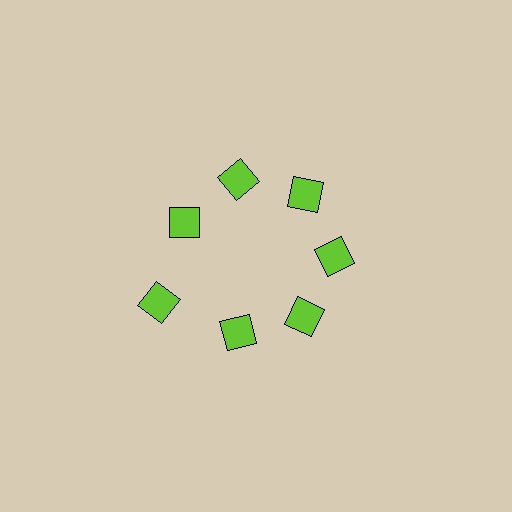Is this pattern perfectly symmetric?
No. The 7 lime diamonds are arranged in a ring, but one element near the 8 o'clock position is pushed outward from the center, breaking the 7-fold rotational symmetry.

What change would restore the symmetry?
The symmetry would be restored by moving it inward, back onto the ring so that all 7 diamonds sit at equal angles and equal distance from the center.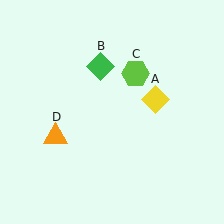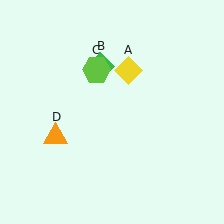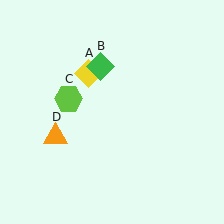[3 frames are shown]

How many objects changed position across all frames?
2 objects changed position: yellow diamond (object A), lime hexagon (object C).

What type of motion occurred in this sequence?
The yellow diamond (object A), lime hexagon (object C) rotated counterclockwise around the center of the scene.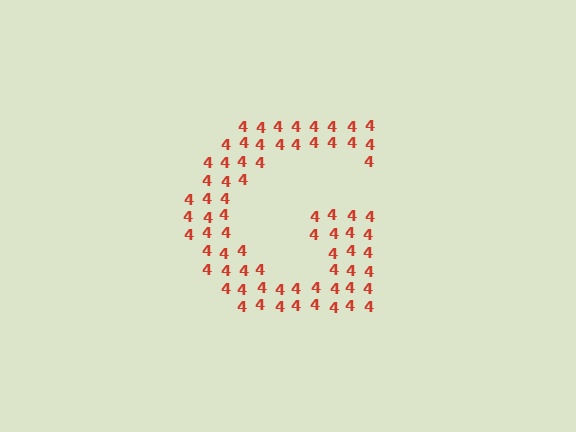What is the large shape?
The large shape is the letter G.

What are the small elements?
The small elements are digit 4's.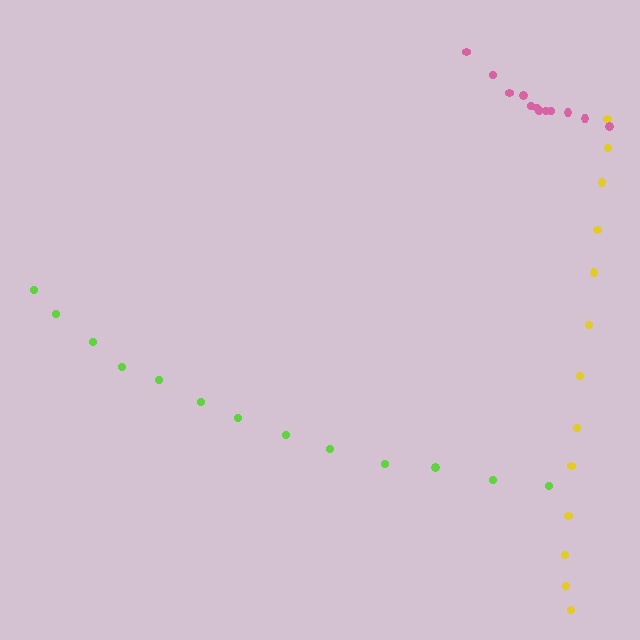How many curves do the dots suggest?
There are 3 distinct paths.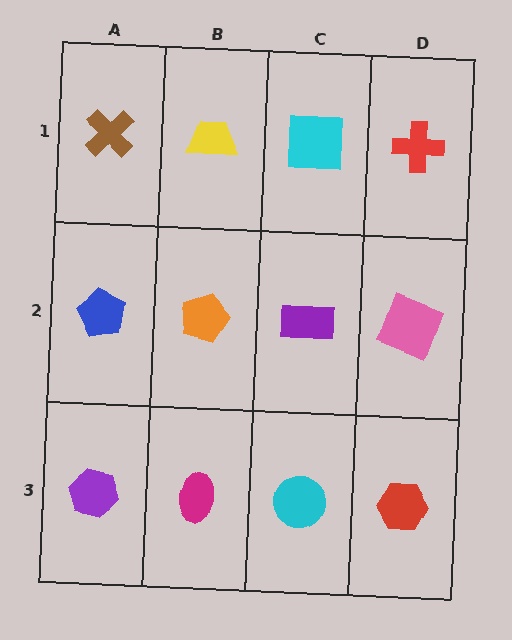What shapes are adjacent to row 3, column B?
An orange pentagon (row 2, column B), a purple hexagon (row 3, column A), a cyan circle (row 3, column C).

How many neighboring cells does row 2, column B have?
4.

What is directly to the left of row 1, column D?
A cyan square.